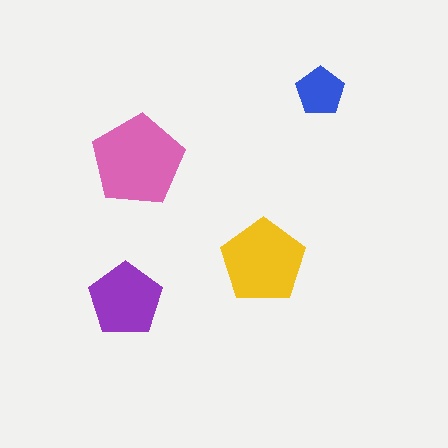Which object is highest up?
The blue pentagon is topmost.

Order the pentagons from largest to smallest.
the pink one, the yellow one, the purple one, the blue one.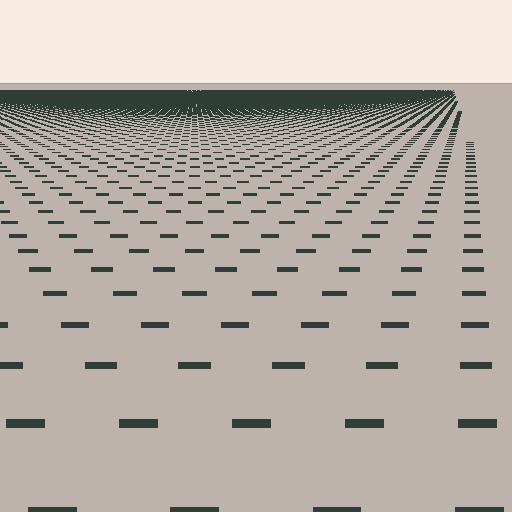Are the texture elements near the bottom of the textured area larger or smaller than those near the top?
Larger. Near the bottom, elements are closer to the viewer and appear at a bigger on-screen size.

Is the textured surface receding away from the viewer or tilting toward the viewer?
The surface is receding away from the viewer. Texture elements get smaller and denser toward the top.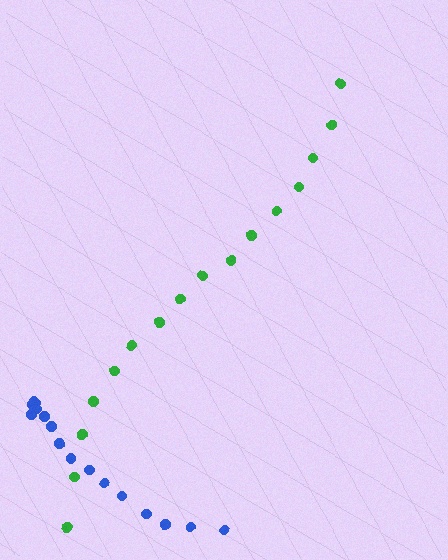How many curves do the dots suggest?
There are 2 distinct paths.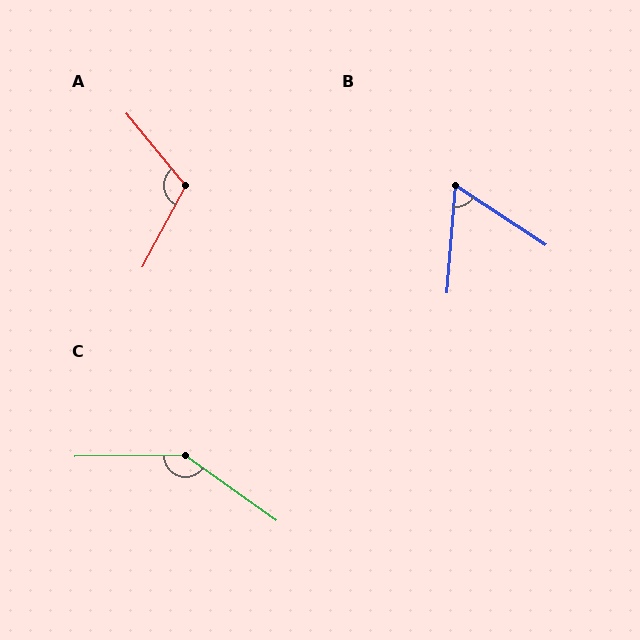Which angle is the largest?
C, at approximately 144 degrees.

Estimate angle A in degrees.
Approximately 113 degrees.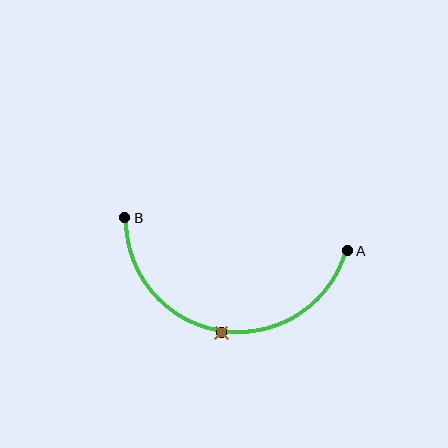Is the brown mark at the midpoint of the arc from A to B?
Yes. The brown mark lies on the arc at equal arc-length from both A and B — it is the arc midpoint.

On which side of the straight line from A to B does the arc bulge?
The arc bulges below the straight line connecting A and B.